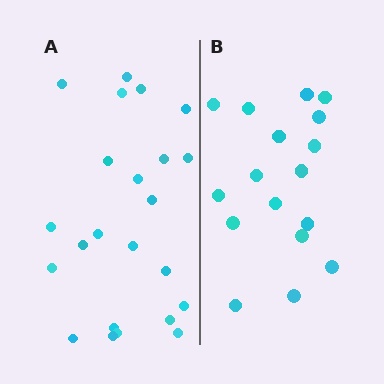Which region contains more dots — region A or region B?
Region A (the left region) has more dots.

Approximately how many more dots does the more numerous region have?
Region A has about 6 more dots than region B.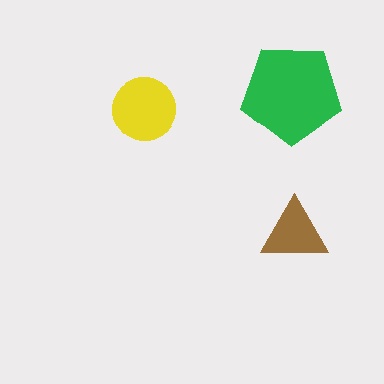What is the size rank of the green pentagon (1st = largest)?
1st.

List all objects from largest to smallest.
The green pentagon, the yellow circle, the brown triangle.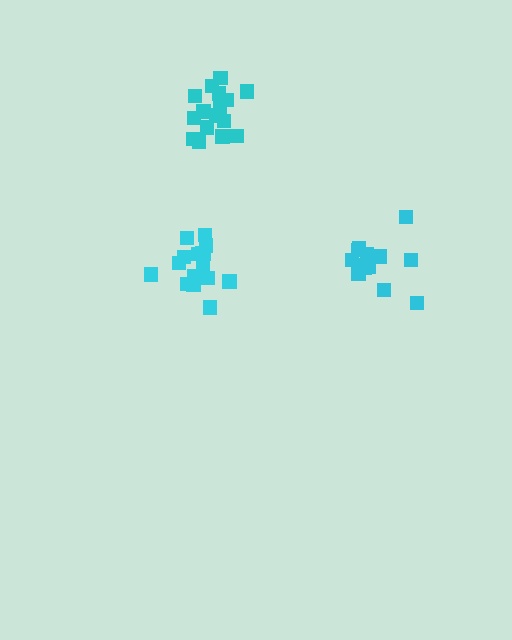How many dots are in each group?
Group 1: 16 dots, Group 2: 17 dots, Group 3: 13 dots (46 total).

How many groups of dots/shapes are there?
There are 3 groups.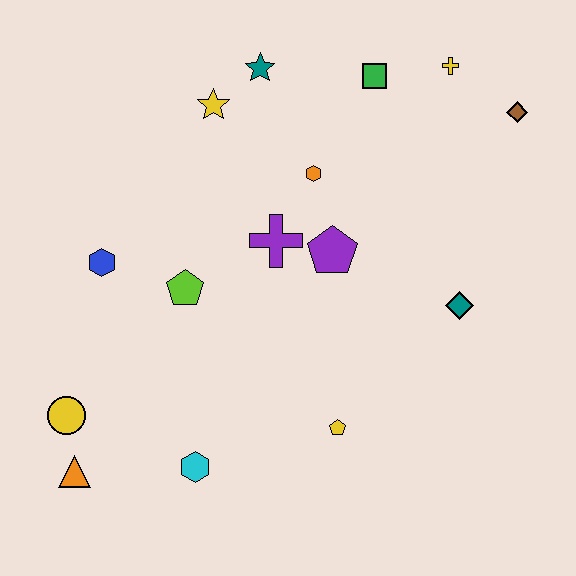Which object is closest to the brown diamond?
The yellow cross is closest to the brown diamond.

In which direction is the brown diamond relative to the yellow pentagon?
The brown diamond is above the yellow pentagon.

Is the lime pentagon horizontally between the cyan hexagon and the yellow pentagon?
No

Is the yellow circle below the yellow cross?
Yes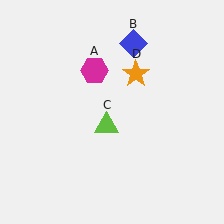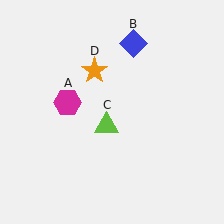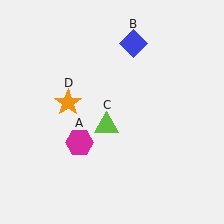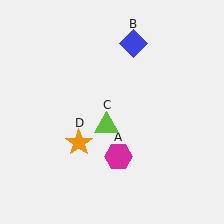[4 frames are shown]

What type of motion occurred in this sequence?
The magenta hexagon (object A), orange star (object D) rotated counterclockwise around the center of the scene.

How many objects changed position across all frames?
2 objects changed position: magenta hexagon (object A), orange star (object D).